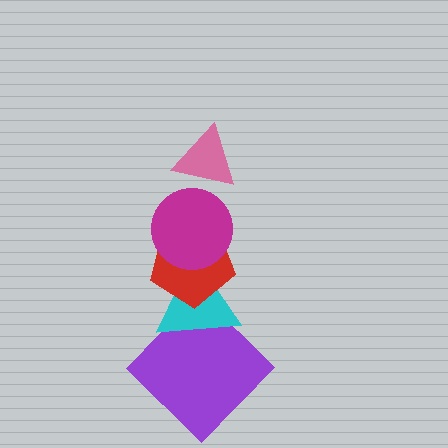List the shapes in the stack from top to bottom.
From top to bottom: the pink triangle, the magenta circle, the red pentagon, the cyan triangle, the purple diamond.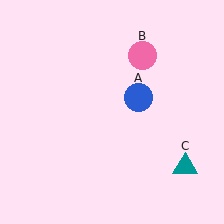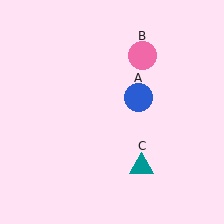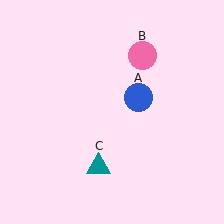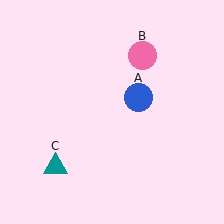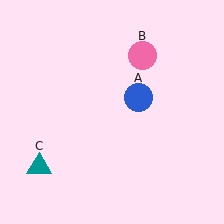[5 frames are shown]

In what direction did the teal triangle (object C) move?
The teal triangle (object C) moved left.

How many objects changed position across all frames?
1 object changed position: teal triangle (object C).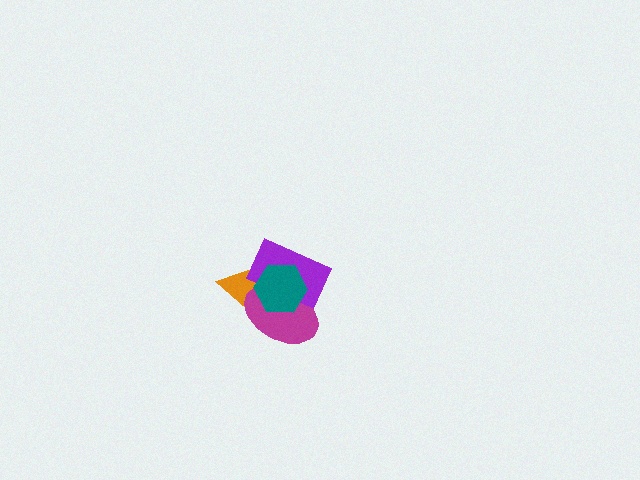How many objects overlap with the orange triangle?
3 objects overlap with the orange triangle.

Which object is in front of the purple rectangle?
The teal hexagon is in front of the purple rectangle.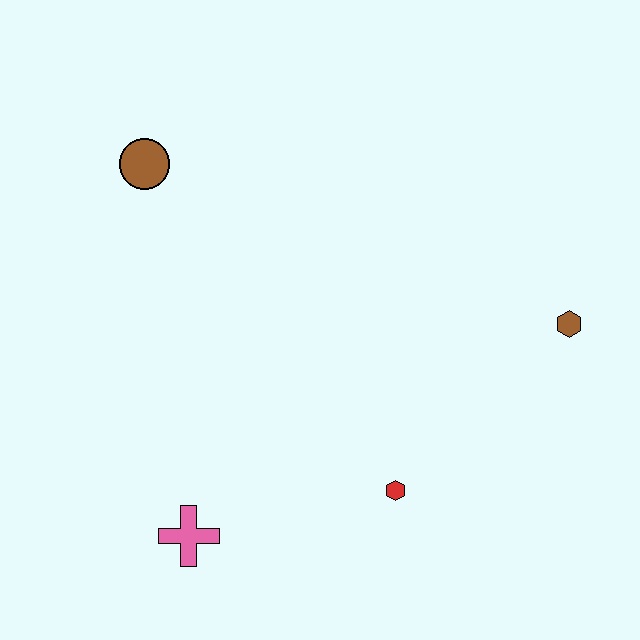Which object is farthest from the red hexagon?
The brown circle is farthest from the red hexagon.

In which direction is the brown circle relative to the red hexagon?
The brown circle is above the red hexagon.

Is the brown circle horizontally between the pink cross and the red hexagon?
No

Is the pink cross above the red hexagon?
No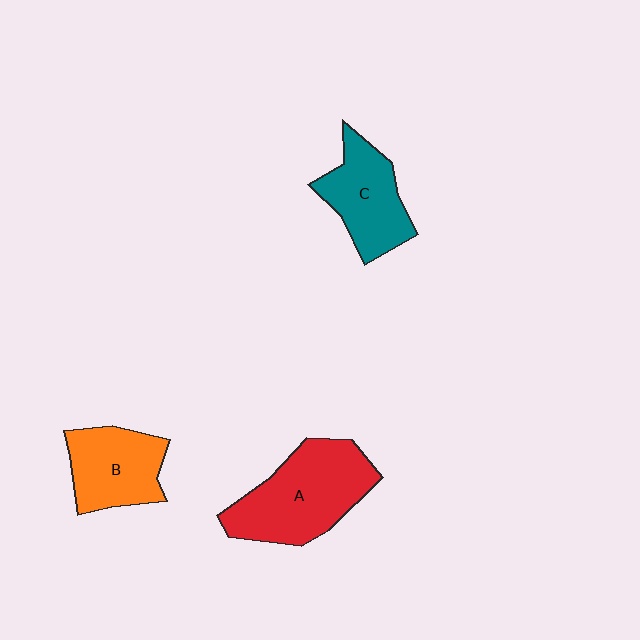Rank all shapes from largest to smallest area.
From largest to smallest: A (red), C (teal), B (orange).